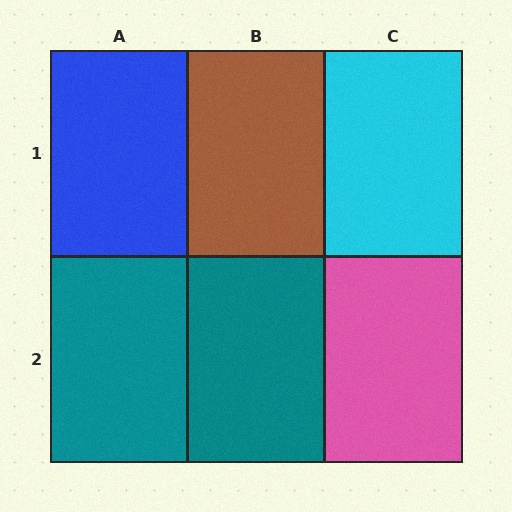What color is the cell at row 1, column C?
Cyan.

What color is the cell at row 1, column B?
Brown.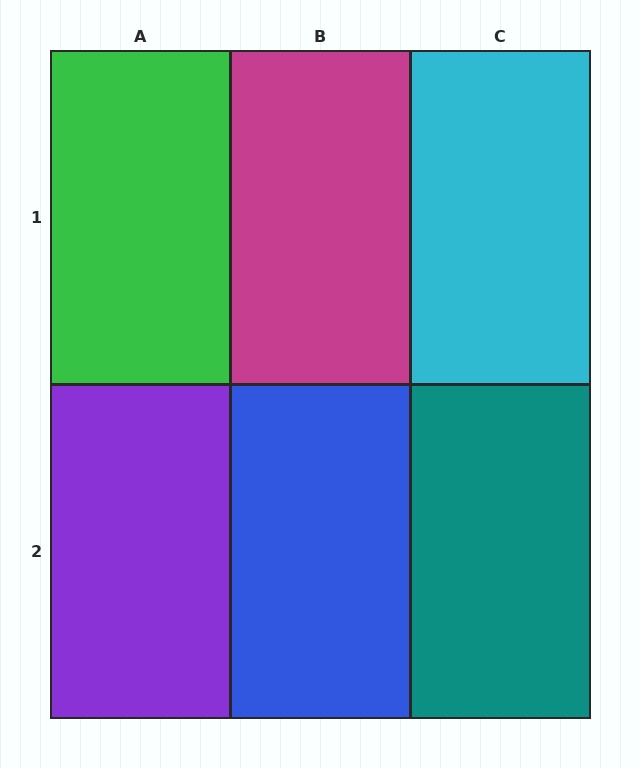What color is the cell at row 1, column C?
Cyan.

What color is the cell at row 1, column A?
Green.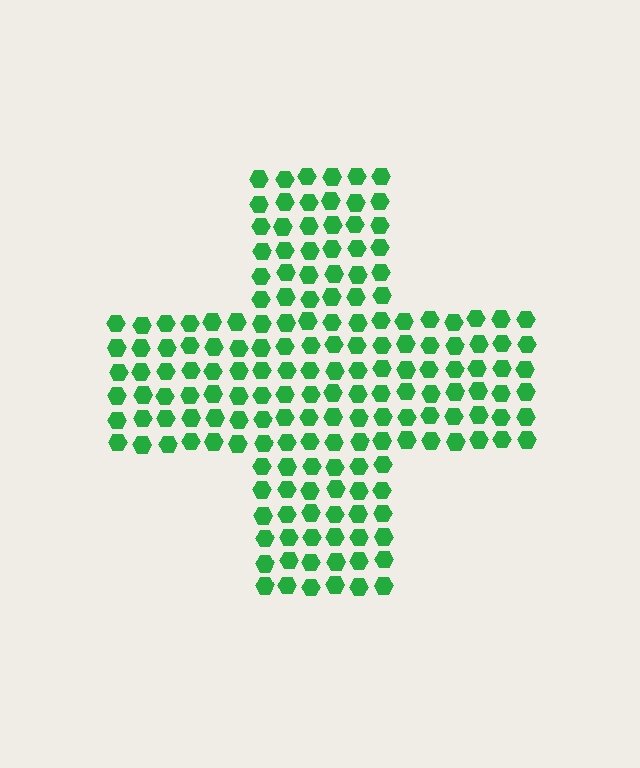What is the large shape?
The large shape is a cross.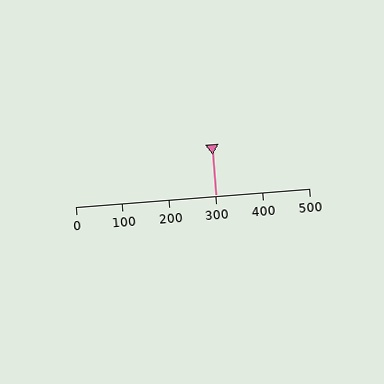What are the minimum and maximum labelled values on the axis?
The axis runs from 0 to 500.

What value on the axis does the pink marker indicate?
The marker indicates approximately 300.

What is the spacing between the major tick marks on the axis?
The major ticks are spaced 100 apart.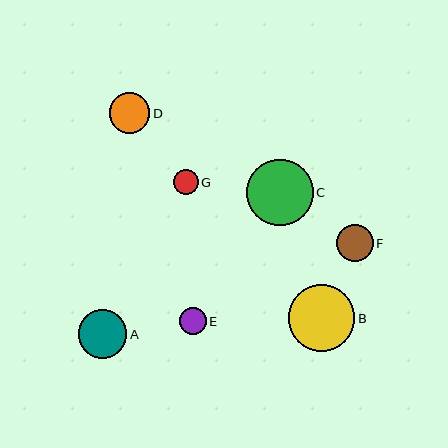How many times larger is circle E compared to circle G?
Circle E is approximately 1.1 times the size of circle G.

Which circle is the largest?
Circle C is the largest with a size of approximately 66 pixels.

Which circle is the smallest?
Circle G is the smallest with a size of approximately 25 pixels.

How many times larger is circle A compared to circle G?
Circle A is approximately 2.0 times the size of circle G.